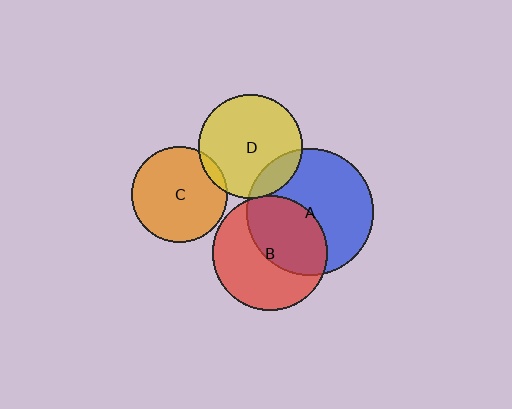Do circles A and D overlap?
Yes.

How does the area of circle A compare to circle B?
Approximately 1.2 times.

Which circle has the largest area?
Circle A (blue).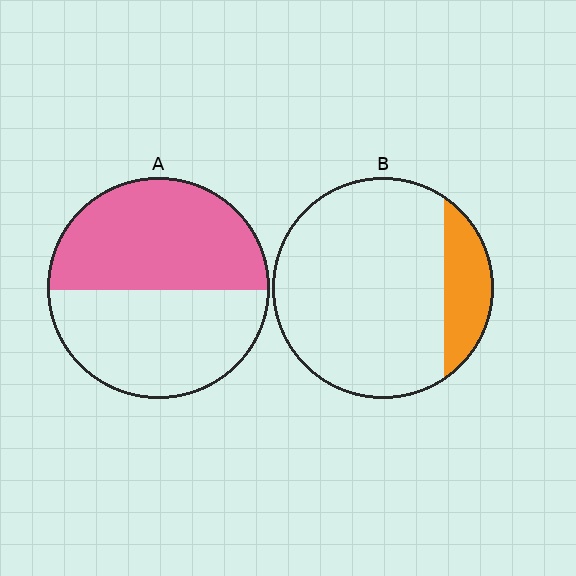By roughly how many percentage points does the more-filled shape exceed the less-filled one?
By roughly 35 percentage points (A over B).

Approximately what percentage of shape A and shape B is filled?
A is approximately 50% and B is approximately 15%.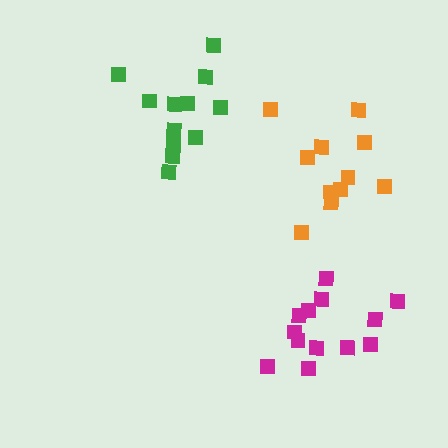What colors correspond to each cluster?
The clusters are colored: orange, magenta, green.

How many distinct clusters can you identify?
There are 3 distinct clusters.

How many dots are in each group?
Group 1: 11 dots, Group 2: 13 dots, Group 3: 12 dots (36 total).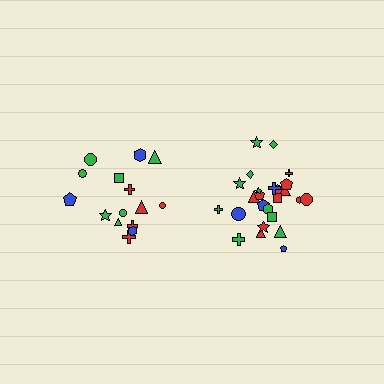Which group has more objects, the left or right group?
The right group.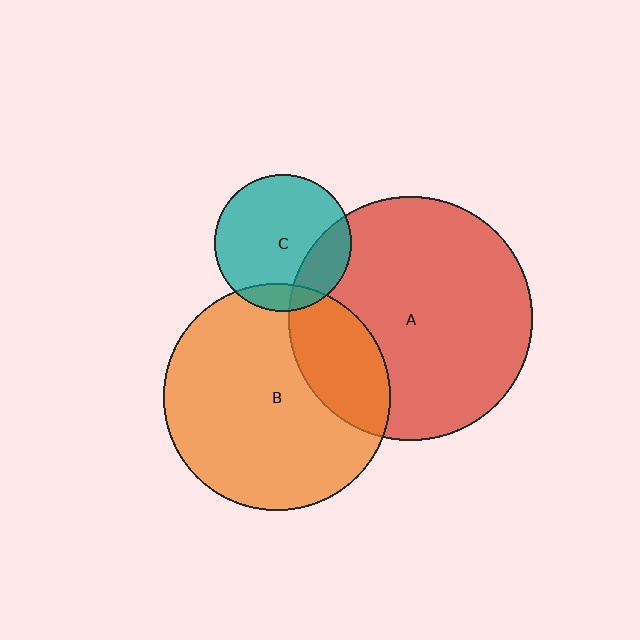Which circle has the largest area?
Circle A (red).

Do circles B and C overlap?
Yes.